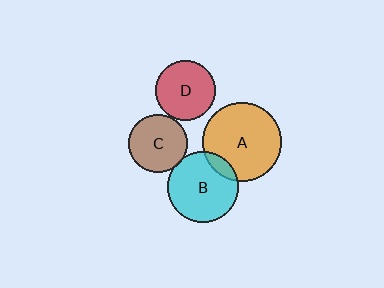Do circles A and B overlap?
Yes.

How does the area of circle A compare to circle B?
Approximately 1.2 times.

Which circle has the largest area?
Circle A (orange).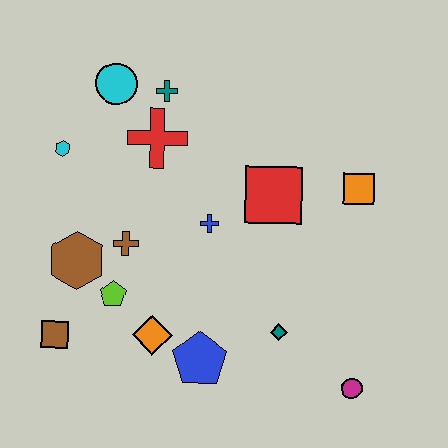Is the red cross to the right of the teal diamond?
No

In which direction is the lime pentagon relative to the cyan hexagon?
The lime pentagon is below the cyan hexagon.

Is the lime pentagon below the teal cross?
Yes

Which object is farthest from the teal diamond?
The cyan circle is farthest from the teal diamond.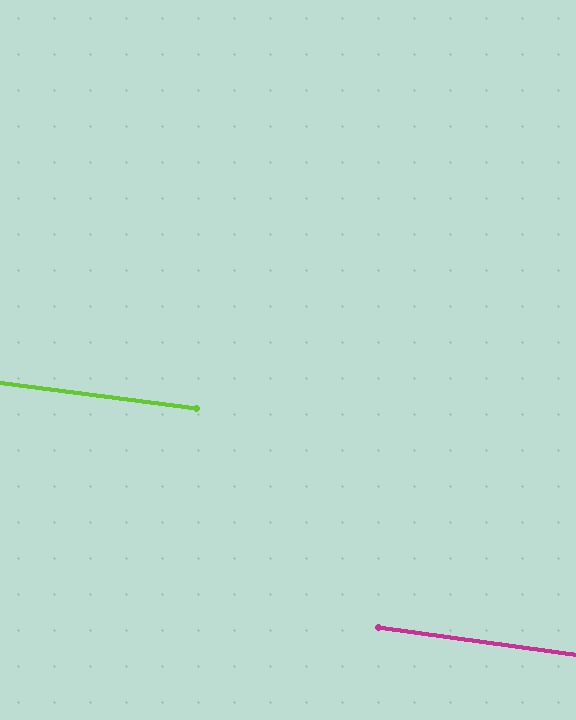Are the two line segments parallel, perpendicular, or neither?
Parallel — their directions differ by only 0.5°.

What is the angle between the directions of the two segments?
Approximately 1 degree.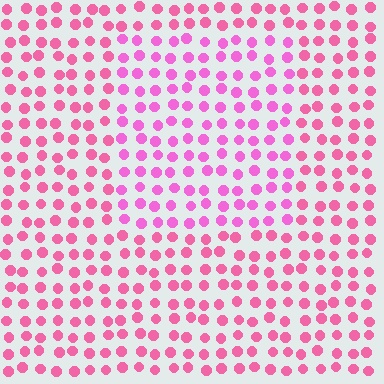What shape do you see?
I see a rectangle.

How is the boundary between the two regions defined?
The boundary is defined purely by a slight shift in hue (about 22 degrees). Spacing, size, and orientation are identical on both sides.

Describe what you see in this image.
The image is filled with small pink elements in a uniform arrangement. A rectangle-shaped region is visible where the elements are tinted to a slightly different hue, forming a subtle color boundary.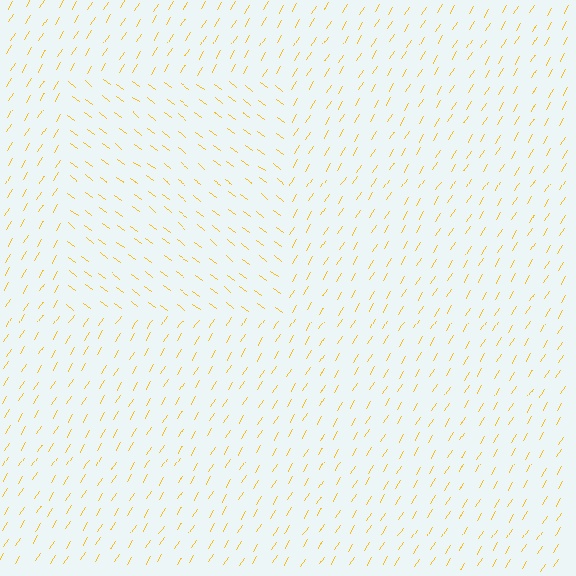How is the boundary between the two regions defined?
The boundary is defined purely by a change in line orientation (approximately 85 degrees difference). All lines are the same color and thickness.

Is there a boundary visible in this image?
Yes, there is a texture boundary formed by a change in line orientation.